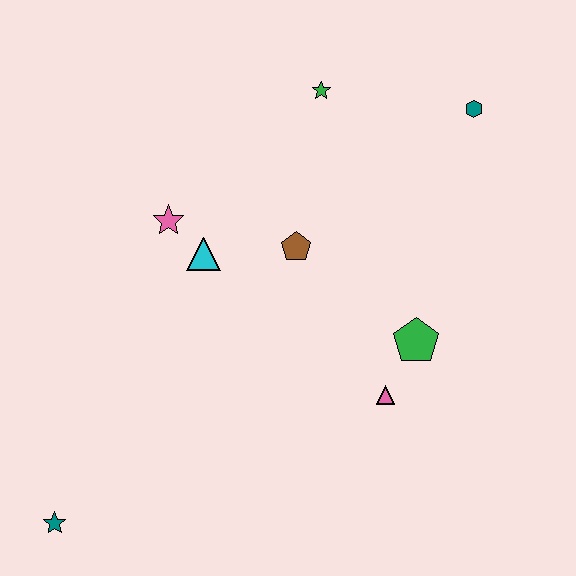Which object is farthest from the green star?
The teal star is farthest from the green star.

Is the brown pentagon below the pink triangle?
No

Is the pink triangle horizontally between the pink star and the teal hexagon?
Yes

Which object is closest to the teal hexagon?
The green star is closest to the teal hexagon.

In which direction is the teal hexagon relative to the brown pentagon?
The teal hexagon is to the right of the brown pentagon.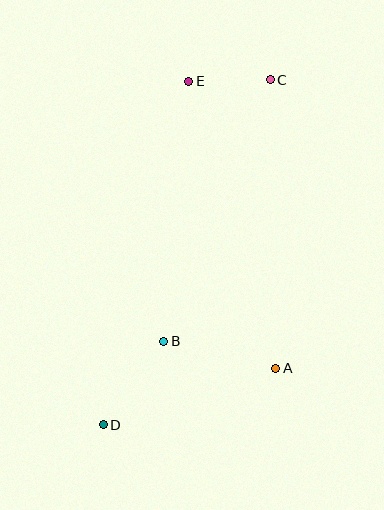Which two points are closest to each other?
Points C and E are closest to each other.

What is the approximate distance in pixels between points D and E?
The distance between D and E is approximately 354 pixels.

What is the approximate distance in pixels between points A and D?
The distance between A and D is approximately 181 pixels.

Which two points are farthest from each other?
Points C and D are farthest from each other.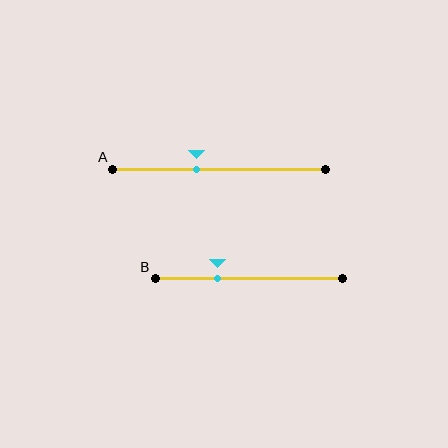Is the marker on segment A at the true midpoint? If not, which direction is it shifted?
No, the marker on segment A is shifted to the left by about 11% of the segment length.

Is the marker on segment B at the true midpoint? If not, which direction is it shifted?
No, the marker on segment B is shifted to the left by about 17% of the segment length.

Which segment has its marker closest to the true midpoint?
Segment A has its marker closest to the true midpoint.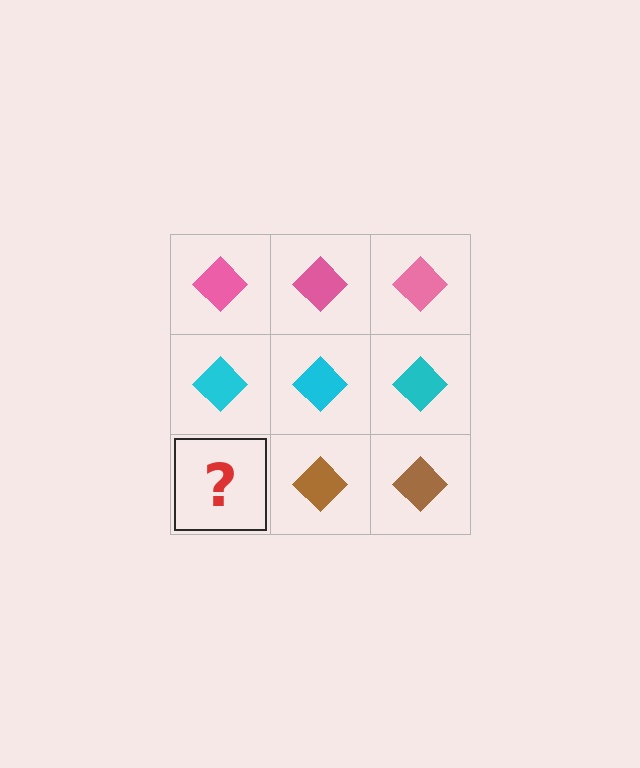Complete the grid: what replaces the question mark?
The question mark should be replaced with a brown diamond.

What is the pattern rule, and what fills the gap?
The rule is that each row has a consistent color. The gap should be filled with a brown diamond.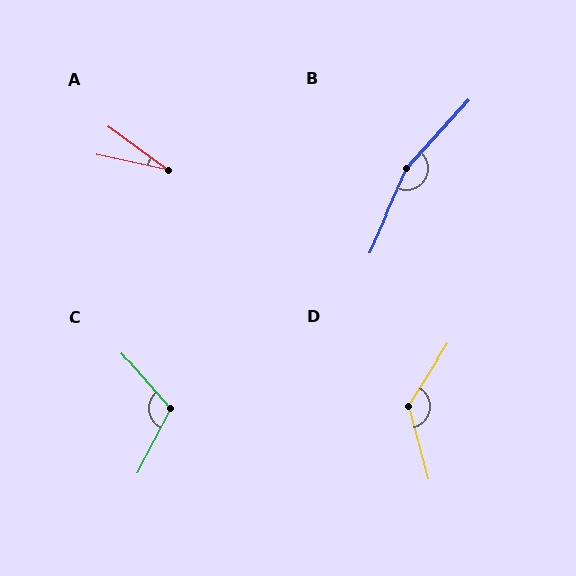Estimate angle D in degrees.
Approximately 133 degrees.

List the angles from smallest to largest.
A (24°), C (112°), D (133°), B (162°).